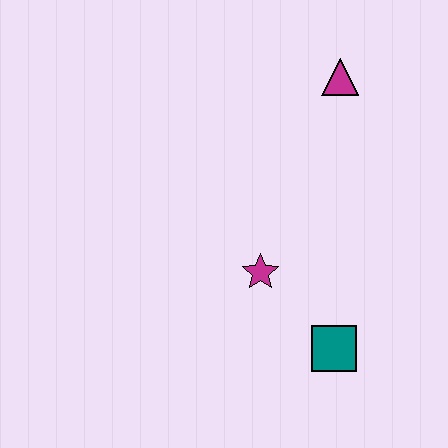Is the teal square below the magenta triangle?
Yes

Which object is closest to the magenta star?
The teal square is closest to the magenta star.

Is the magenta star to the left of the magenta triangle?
Yes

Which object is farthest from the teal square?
The magenta triangle is farthest from the teal square.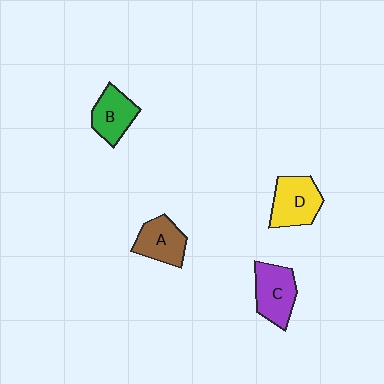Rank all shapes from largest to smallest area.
From largest to smallest: D (yellow), C (purple), A (brown), B (green).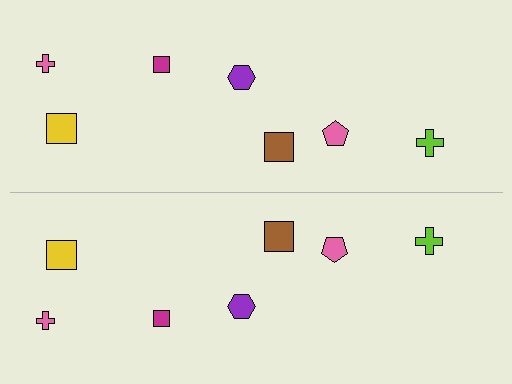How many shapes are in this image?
There are 14 shapes in this image.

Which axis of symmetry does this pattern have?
The pattern has a horizontal axis of symmetry running through the center of the image.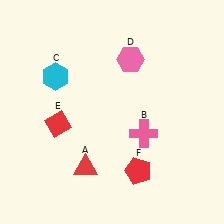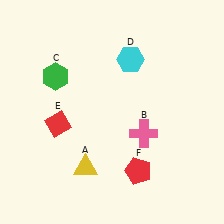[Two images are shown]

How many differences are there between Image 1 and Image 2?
There are 3 differences between the two images.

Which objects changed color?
A changed from red to yellow. C changed from cyan to green. D changed from pink to cyan.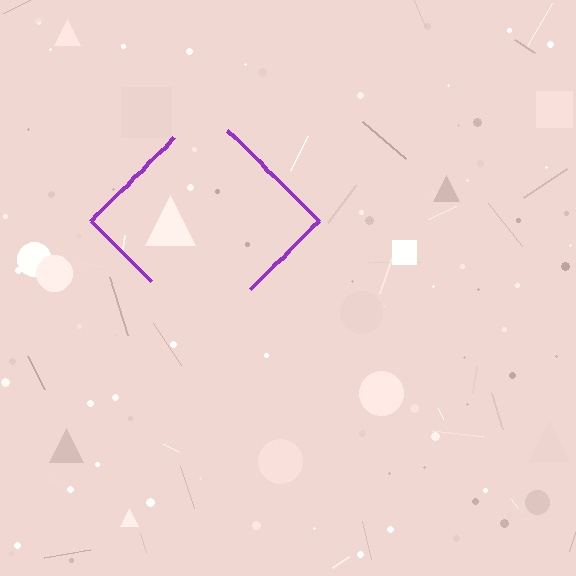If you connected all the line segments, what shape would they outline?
They would outline a diamond.